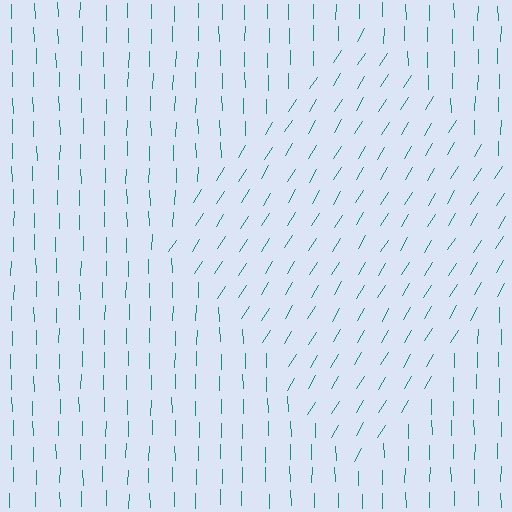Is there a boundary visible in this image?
Yes, there is a texture boundary formed by a change in line orientation.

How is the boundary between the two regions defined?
The boundary is defined purely by a change in line orientation (approximately 32 degrees difference). All lines are the same color and thickness.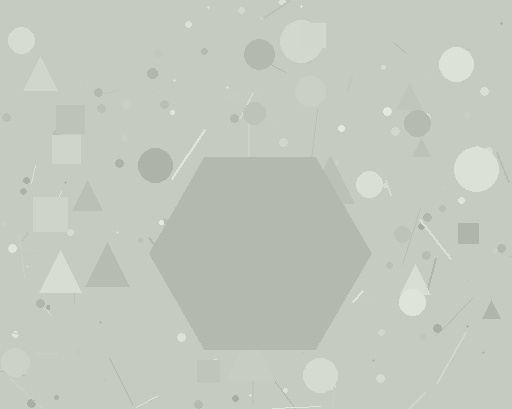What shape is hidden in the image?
A hexagon is hidden in the image.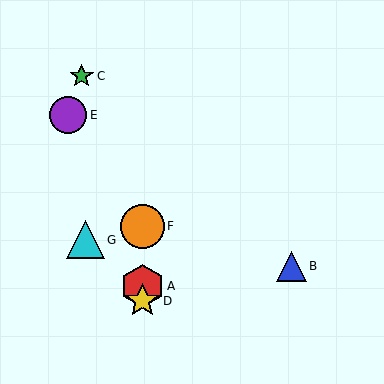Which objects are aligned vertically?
Objects A, D, F are aligned vertically.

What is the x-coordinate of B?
Object B is at x≈291.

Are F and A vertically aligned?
Yes, both are at x≈142.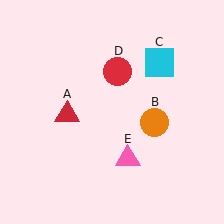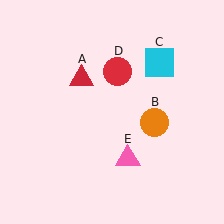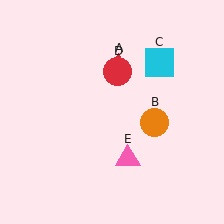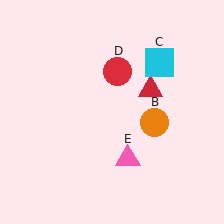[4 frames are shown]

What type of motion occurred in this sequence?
The red triangle (object A) rotated clockwise around the center of the scene.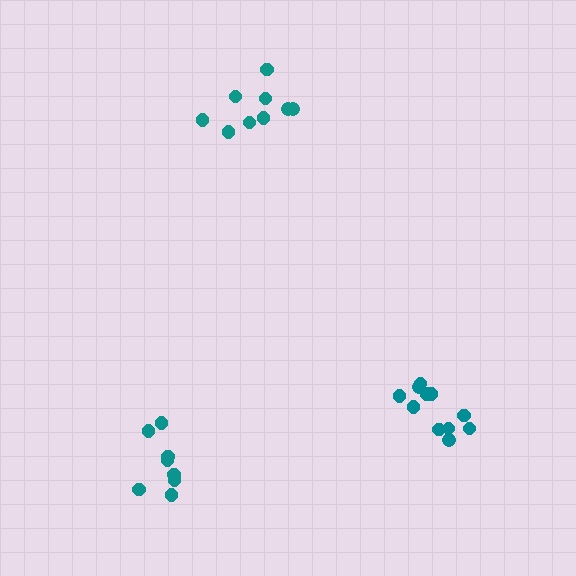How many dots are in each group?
Group 1: 11 dots, Group 2: 8 dots, Group 3: 9 dots (28 total).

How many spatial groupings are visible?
There are 3 spatial groupings.